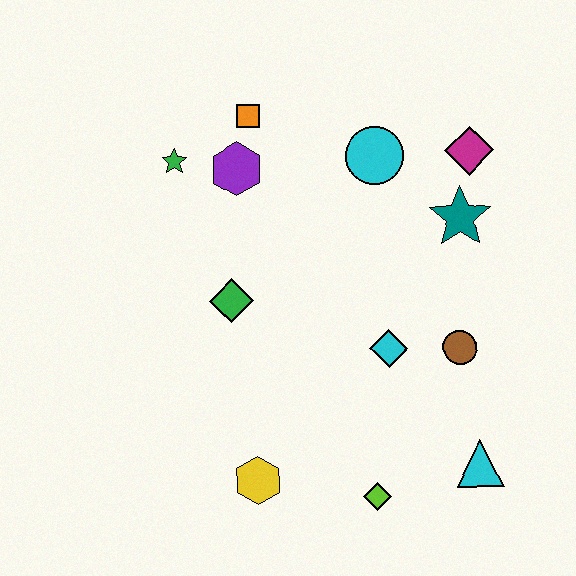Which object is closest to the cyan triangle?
The lime diamond is closest to the cyan triangle.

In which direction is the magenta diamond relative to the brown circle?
The magenta diamond is above the brown circle.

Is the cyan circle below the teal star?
No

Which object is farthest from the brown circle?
The green star is farthest from the brown circle.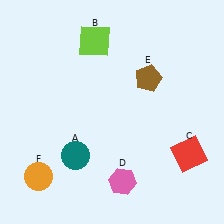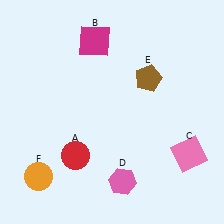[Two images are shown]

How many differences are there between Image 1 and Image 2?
There are 3 differences between the two images.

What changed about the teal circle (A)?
In Image 1, A is teal. In Image 2, it changed to red.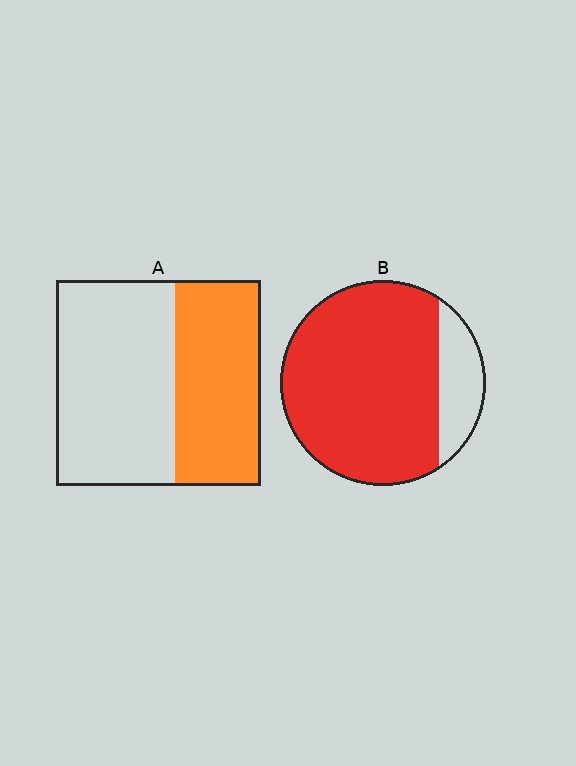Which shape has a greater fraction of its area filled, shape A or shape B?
Shape B.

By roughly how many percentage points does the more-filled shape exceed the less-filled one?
By roughly 40 percentage points (B over A).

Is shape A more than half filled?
No.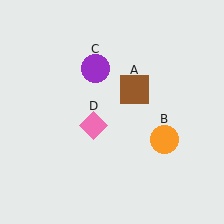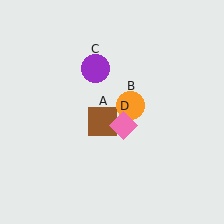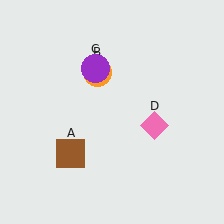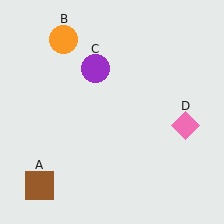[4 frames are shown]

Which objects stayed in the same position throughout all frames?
Purple circle (object C) remained stationary.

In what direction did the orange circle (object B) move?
The orange circle (object B) moved up and to the left.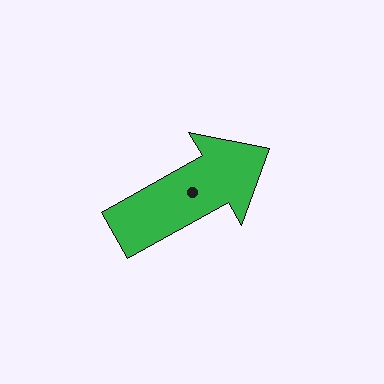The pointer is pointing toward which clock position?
Roughly 2 o'clock.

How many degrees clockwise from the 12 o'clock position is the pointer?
Approximately 61 degrees.